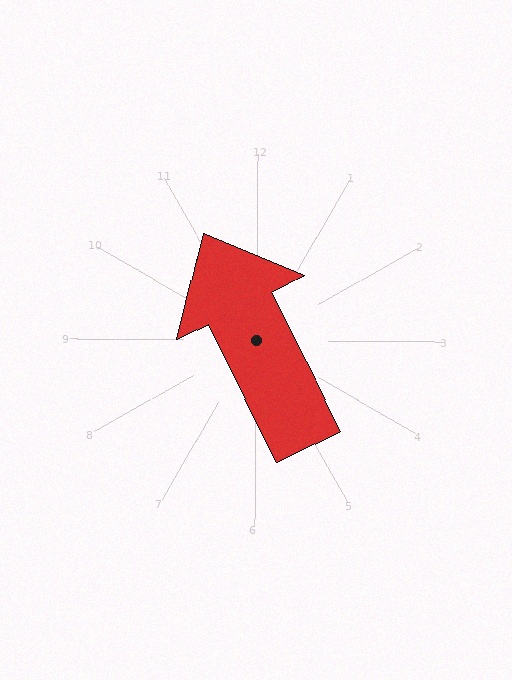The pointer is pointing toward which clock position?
Roughly 11 o'clock.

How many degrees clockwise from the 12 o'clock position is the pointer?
Approximately 333 degrees.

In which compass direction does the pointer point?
Northwest.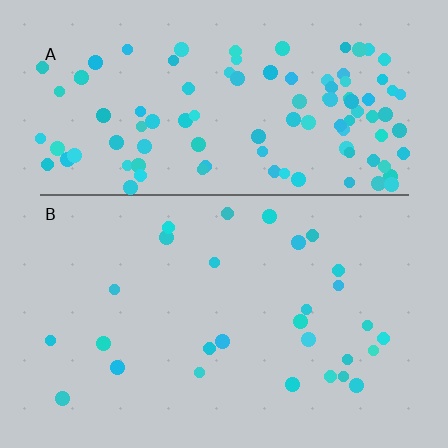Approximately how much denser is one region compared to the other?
Approximately 3.8× — region A over region B.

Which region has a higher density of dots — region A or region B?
A (the top).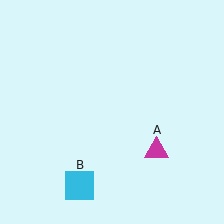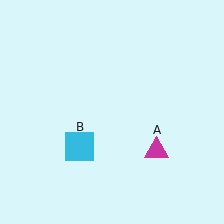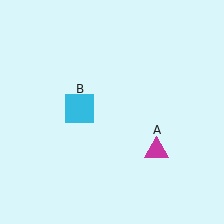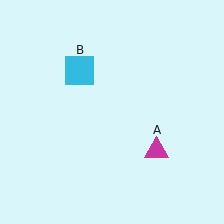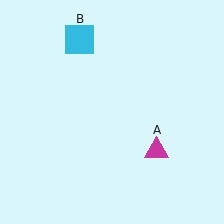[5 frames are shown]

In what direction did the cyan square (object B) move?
The cyan square (object B) moved up.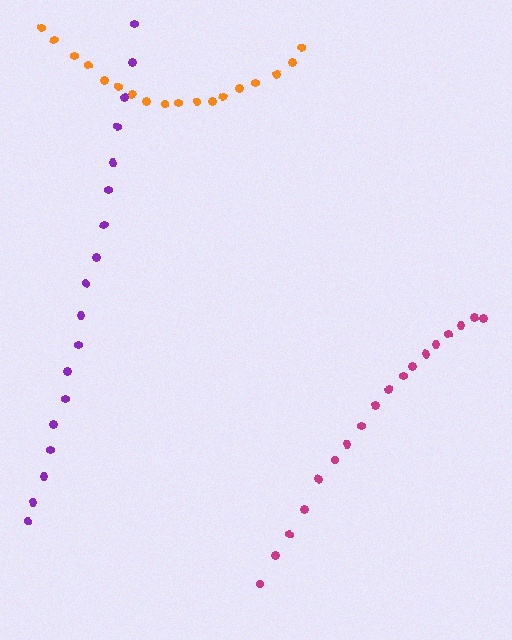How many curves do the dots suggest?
There are 3 distinct paths.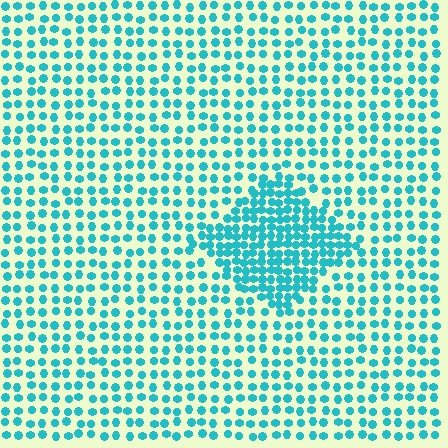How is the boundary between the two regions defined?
The boundary is defined by a change in element density (approximately 2.0x ratio). All elements are the same color, size, and shape.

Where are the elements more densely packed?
The elements are more densely packed inside the diamond boundary.